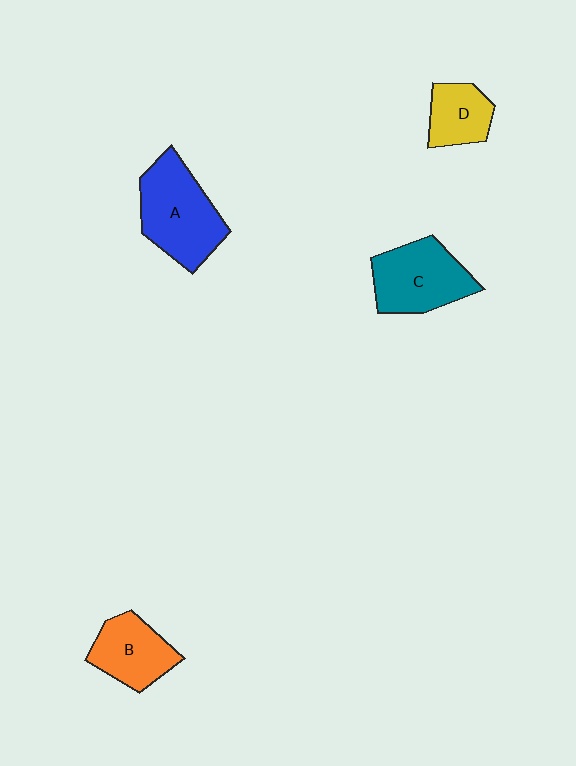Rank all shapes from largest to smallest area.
From largest to smallest: A (blue), C (teal), B (orange), D (yellow).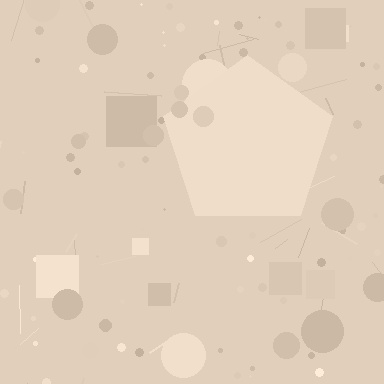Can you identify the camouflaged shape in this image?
The camouflaged shape is a pentagon.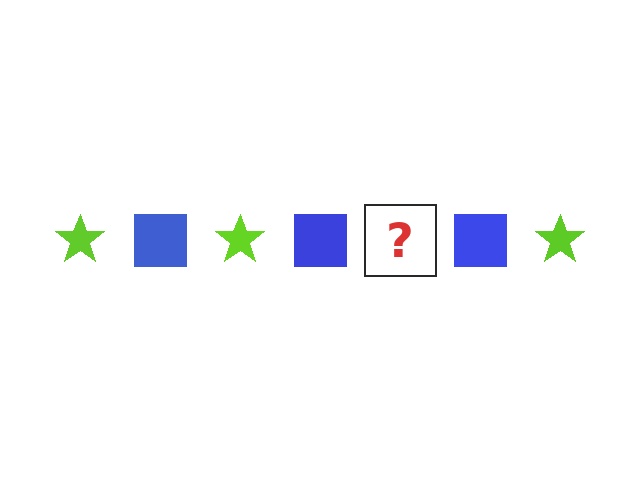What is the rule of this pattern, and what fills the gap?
The rule is that the pattern alternates between lime star and blue square. The gap should be filled with a lime star.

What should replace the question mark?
The question mark should be replaced with a lime star.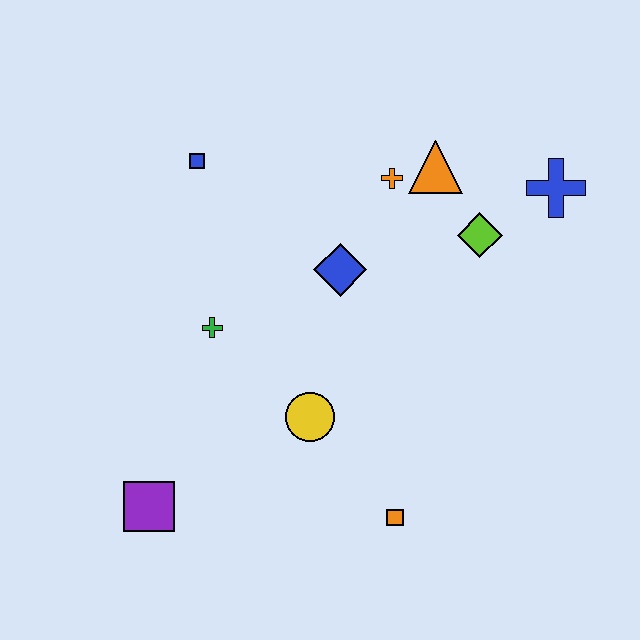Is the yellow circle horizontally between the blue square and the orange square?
Yes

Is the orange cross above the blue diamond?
Yes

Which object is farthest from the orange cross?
The purple square is farthest from the orange cross.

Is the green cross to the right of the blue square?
Yes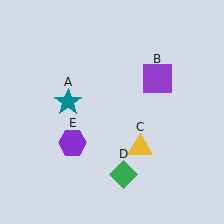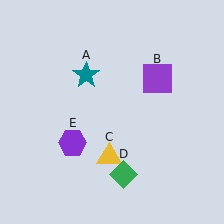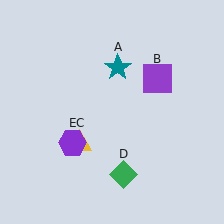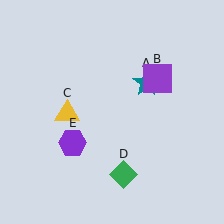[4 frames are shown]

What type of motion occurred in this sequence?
The teal star (object A), yellow triangle (object C) rotated clockwise around the center of the scene.